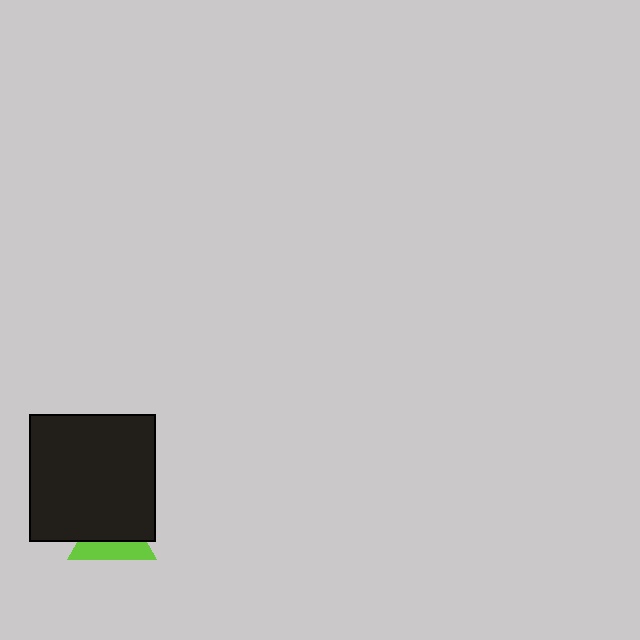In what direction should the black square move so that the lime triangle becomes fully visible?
The black square should move up. That is the shortest direction to clear the overlap and leave the lime triangle fully visible.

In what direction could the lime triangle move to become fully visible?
The lime triangle could move down. That would shift it out from behind the black square entirely.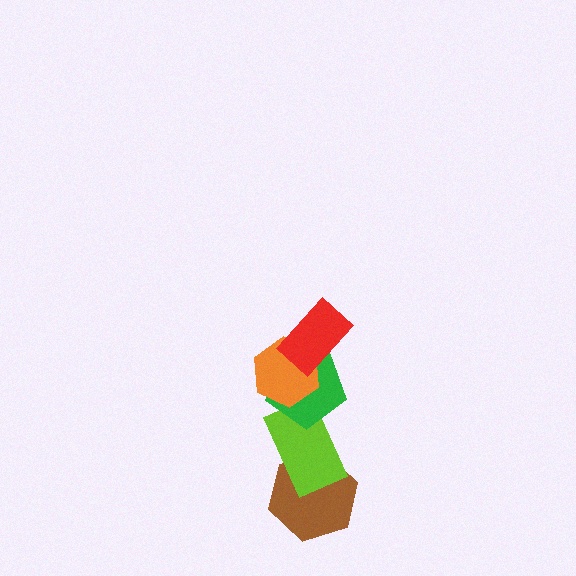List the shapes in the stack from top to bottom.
From top to bottom: the red rectangle, the orange hexagon, the green pentagon, the lime rectangle, the brown hexagon.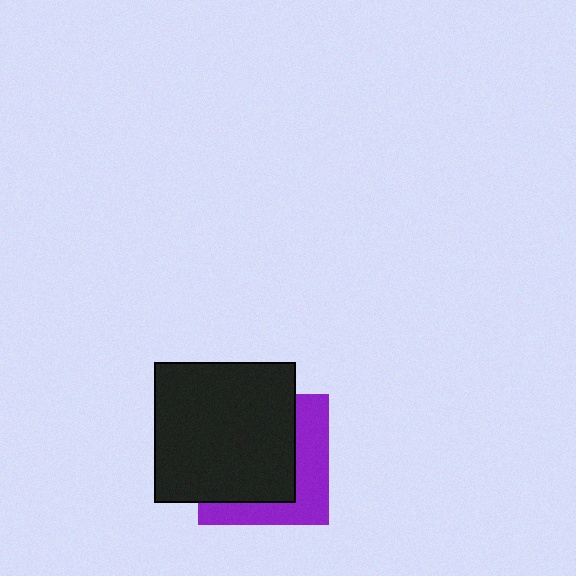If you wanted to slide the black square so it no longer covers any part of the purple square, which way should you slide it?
Slide it toward the upper-left — that is the most direct way to separate the two shapes.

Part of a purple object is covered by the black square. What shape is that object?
It is a square.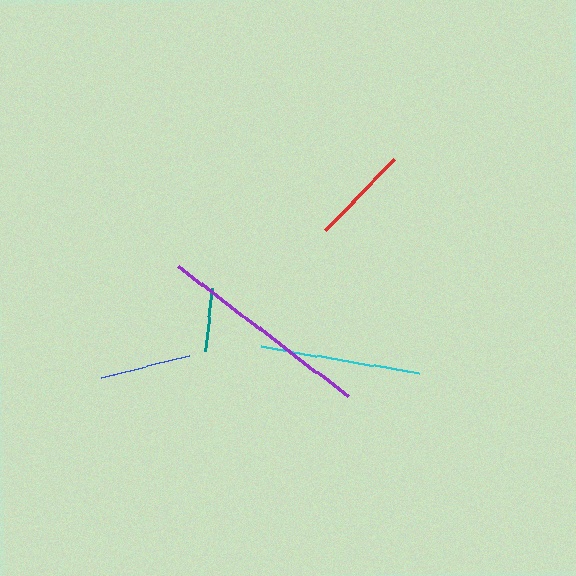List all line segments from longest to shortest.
From longest to shortest: purple, cyan, red, blue, teal.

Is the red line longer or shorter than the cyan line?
The cyan line is longer than the red line.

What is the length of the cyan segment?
The cyan segment is approximately 159 pixels long.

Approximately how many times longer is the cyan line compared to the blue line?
The cyan line is approximately 1.7 times the length of the blue line.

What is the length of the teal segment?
The teal segment is approximately 64 pixels long.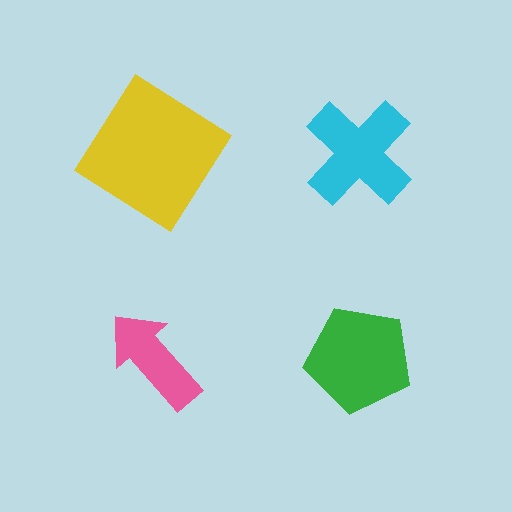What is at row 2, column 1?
A pink arrow.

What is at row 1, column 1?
A yellow diamond.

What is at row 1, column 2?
A cyan cross.